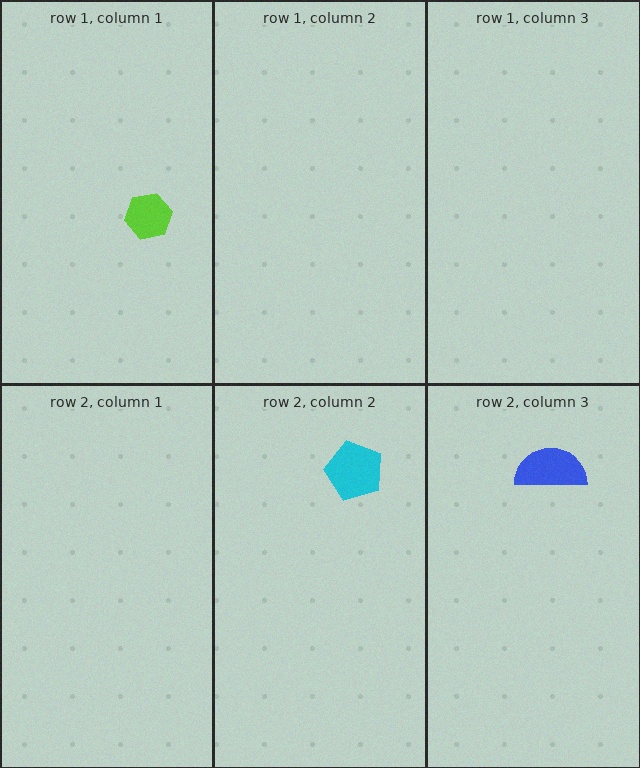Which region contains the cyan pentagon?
The row 2, column 2 region.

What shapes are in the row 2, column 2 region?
The cyan pentagon.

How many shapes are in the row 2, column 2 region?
1.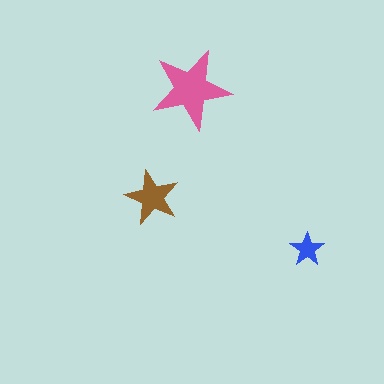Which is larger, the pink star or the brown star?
The pink one.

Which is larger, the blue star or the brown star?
The brown one.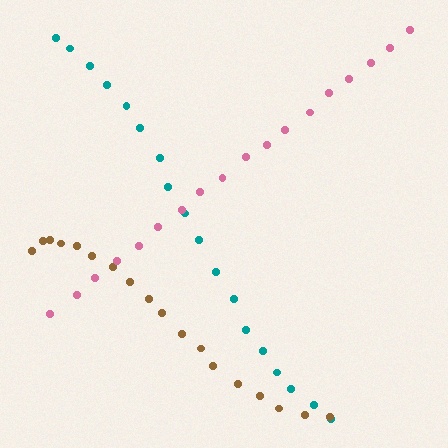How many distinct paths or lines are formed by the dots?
There are 3 distinct paths.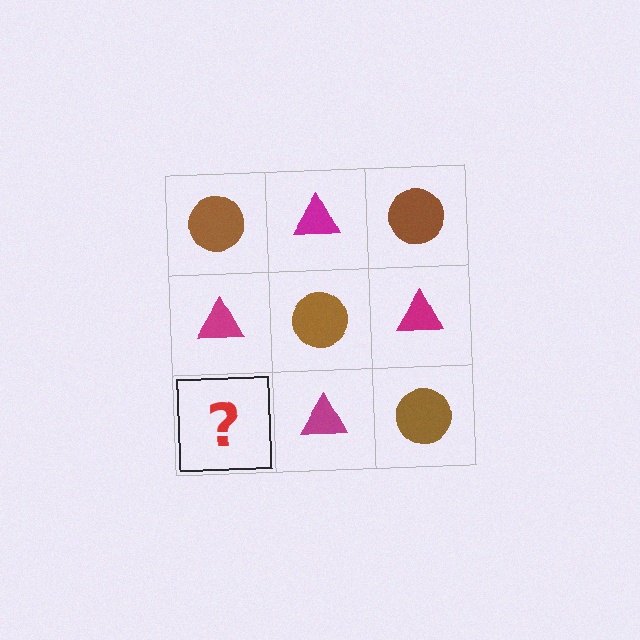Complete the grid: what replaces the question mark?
The question mark should be replaced with a brown circle.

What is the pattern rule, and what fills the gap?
The rule is that it alternates brown circle and magenta triangle in a checkerboard pattern. The gap should be filled with a brown circle.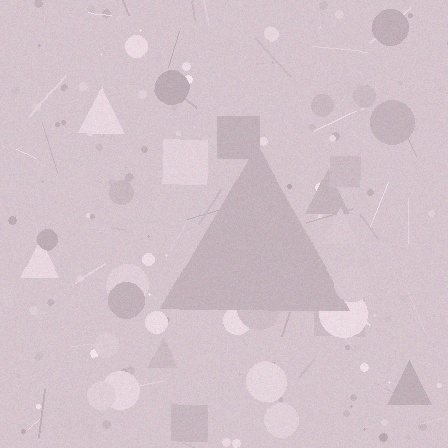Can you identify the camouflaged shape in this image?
The camouflaged shape is a triangle.